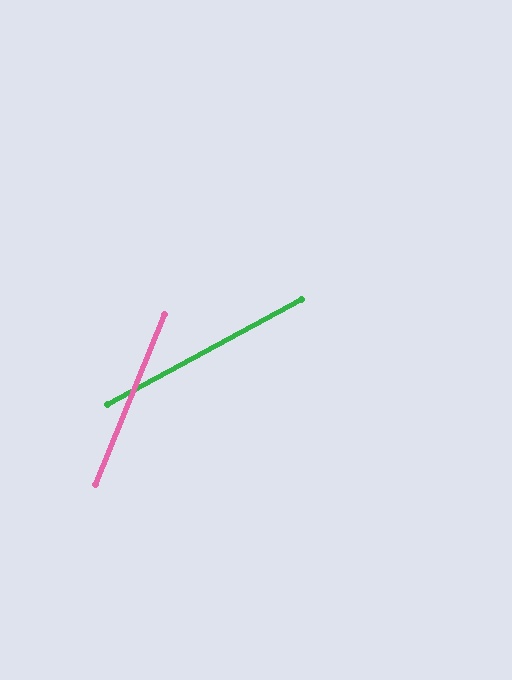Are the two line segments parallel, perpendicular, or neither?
Neither parallel nor perpendicular — they differ by about 40°.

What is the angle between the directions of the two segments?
Approximately 40 degrees.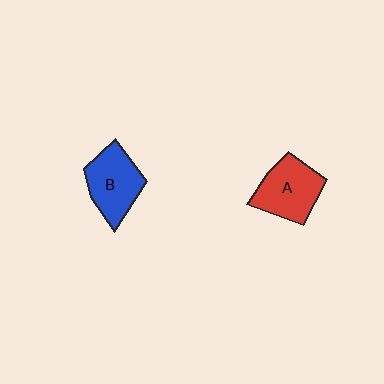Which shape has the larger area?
Shape A (red).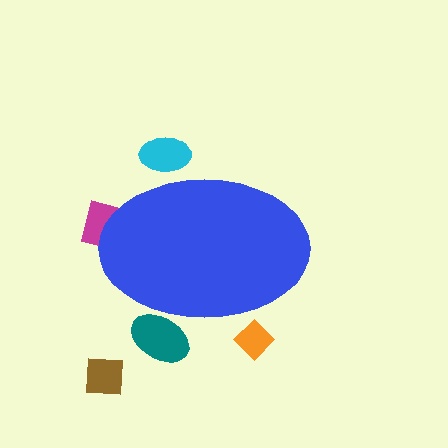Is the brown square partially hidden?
No, the brown square is fully visible.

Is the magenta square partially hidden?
Yes, the magenta square is partially hidden behind the blue ellipse.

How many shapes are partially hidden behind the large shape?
4 shapes are partially hidden.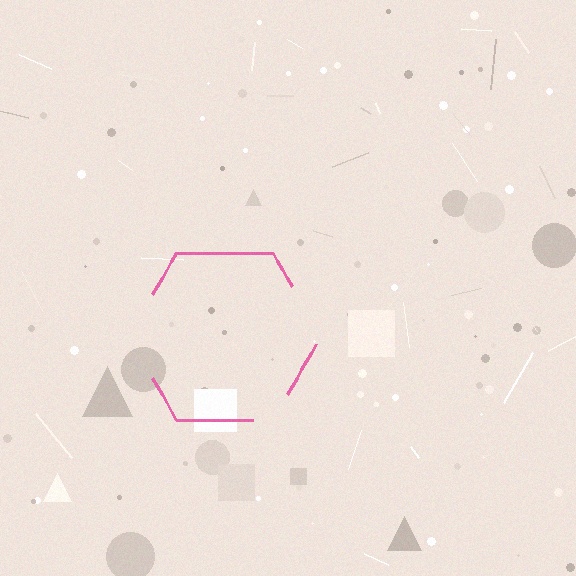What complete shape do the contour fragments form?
The contour fragments form a hexagon.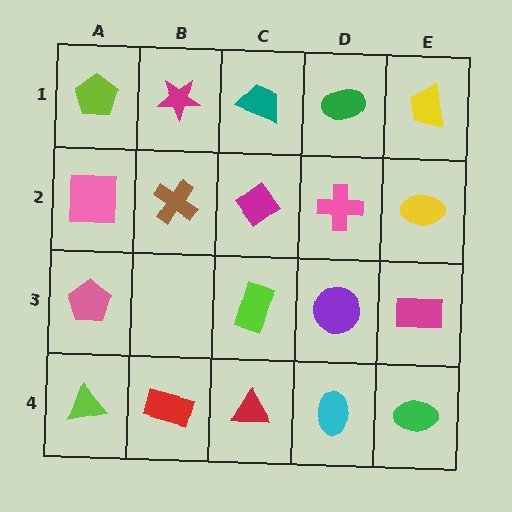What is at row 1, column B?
A magenta star.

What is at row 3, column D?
A purple circle.